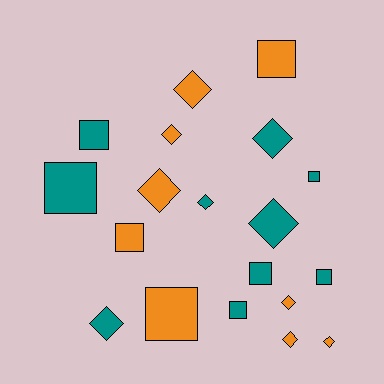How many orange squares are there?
There are 3 orange squares.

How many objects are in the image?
There are 19 objects.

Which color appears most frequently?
Teal, with 10 objects.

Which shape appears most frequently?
Diamond, with 10 objects.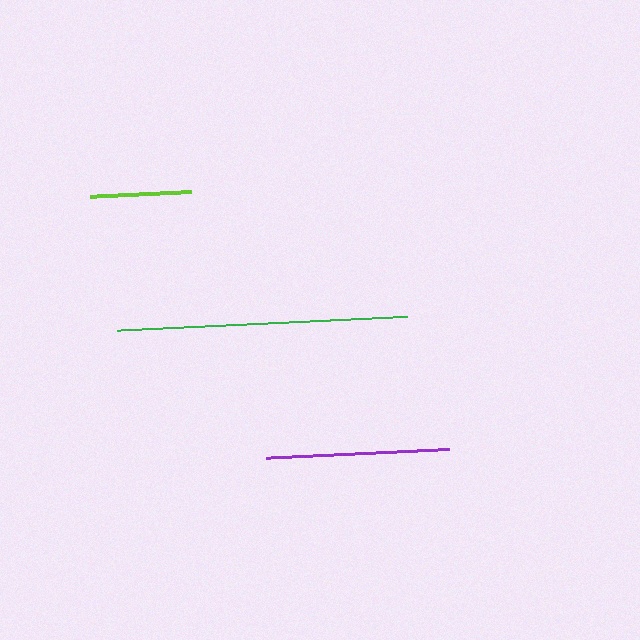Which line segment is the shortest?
The lime line is the shortest at approximately 101 pixels.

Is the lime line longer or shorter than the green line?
The green line is longer than the lime line.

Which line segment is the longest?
The green line is the longest at approximately 290 pixels.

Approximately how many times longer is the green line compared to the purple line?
The green line is approximately 1.6 times the length of the purple line.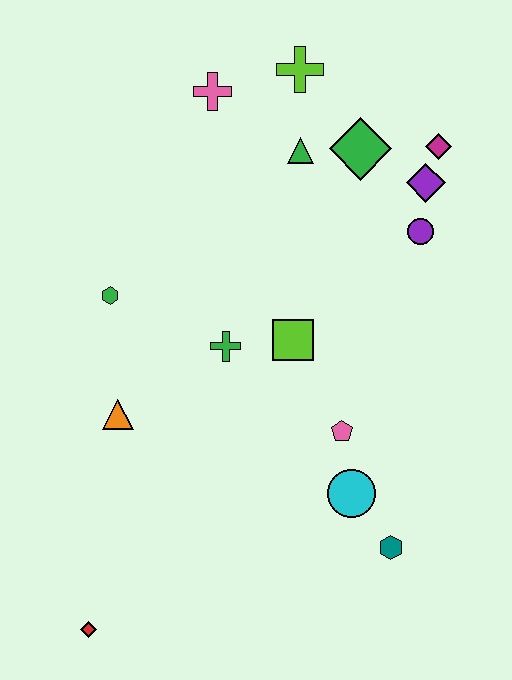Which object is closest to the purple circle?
The purple diamond is closest to the purple circle.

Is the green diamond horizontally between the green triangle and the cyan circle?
No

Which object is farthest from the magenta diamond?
The red diamond is farthest from the magenta diamond.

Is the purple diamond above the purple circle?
Yes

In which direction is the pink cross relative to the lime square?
The pink cross is above the lime square.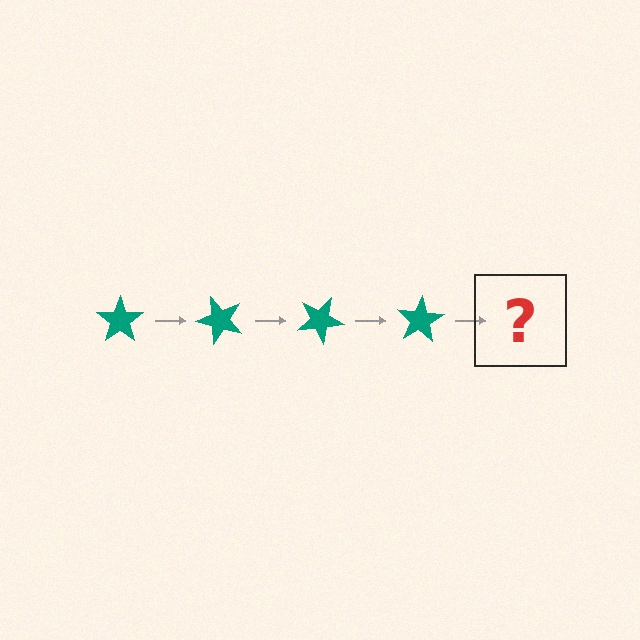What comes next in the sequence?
The next element should be a teal star rotated 200 degrees.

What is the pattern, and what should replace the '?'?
The pattern is that the star rotates 50 degrees each step. The '?' should be a teal star rotated 200 degrees.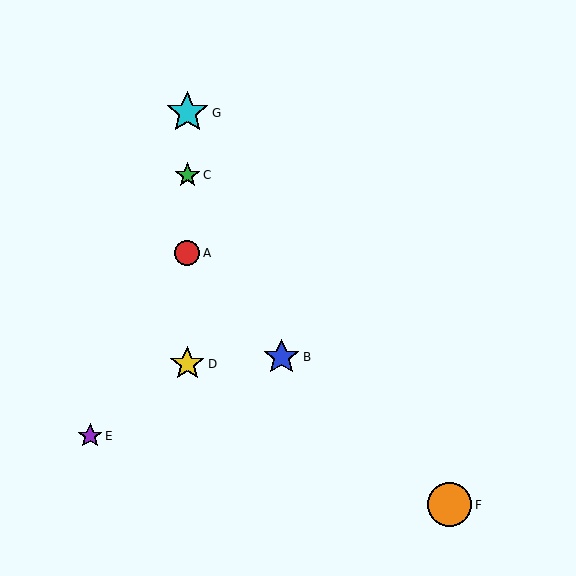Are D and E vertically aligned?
No, D is at x≈187 and E is at x≈90.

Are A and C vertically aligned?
Yes, both are at x≈187.